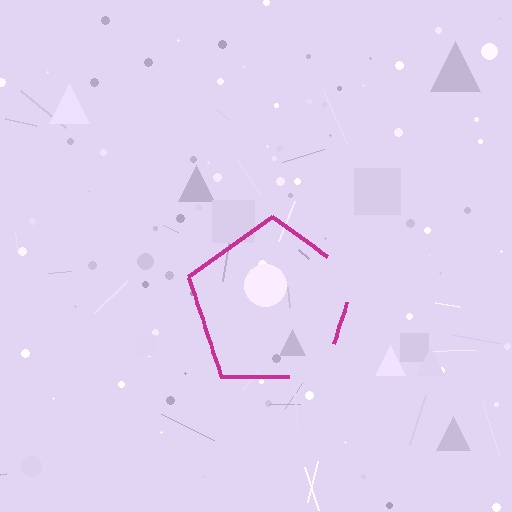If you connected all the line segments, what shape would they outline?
They would outline a pentagon.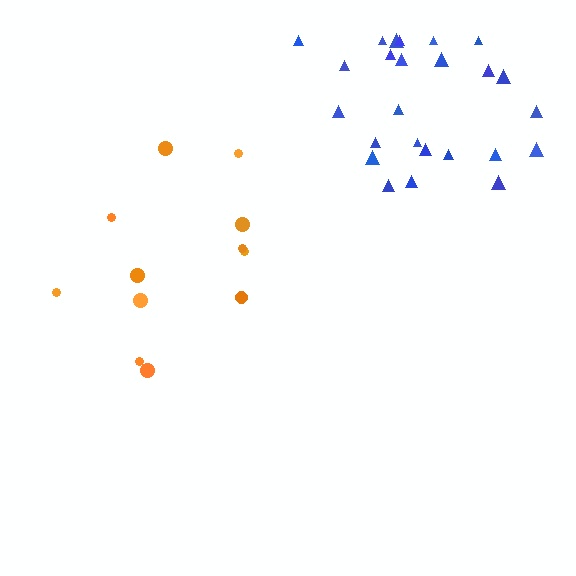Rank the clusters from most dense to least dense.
blue, orange.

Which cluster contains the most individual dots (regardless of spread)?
Blue (26).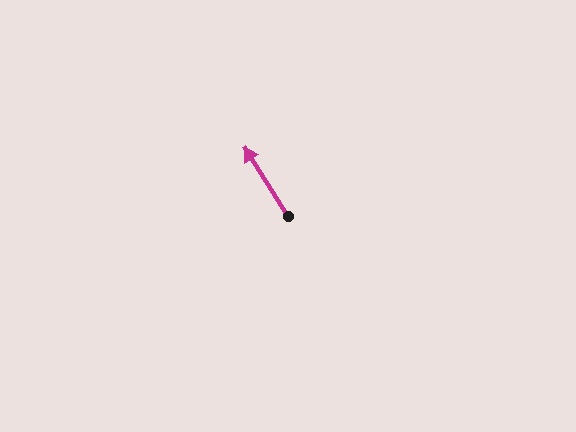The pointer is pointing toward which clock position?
Roughly 11 o'clock.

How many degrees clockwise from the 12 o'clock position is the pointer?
Approximately 328 degrees.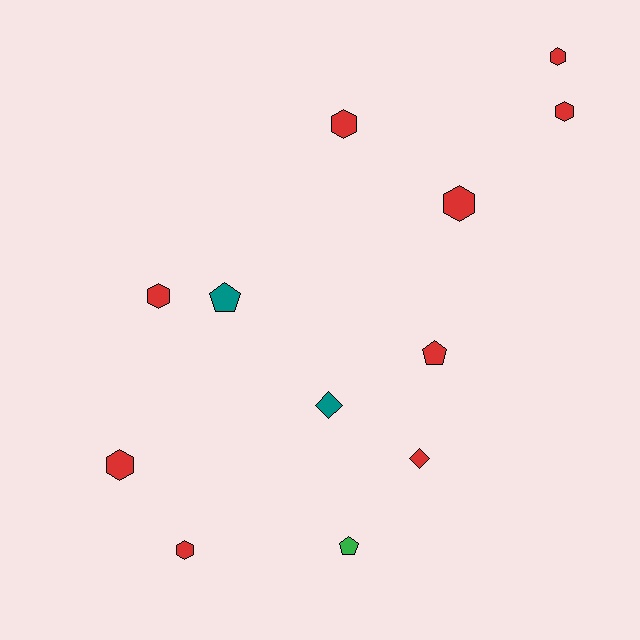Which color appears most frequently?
Red, with 9 objects.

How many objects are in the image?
There are 12 objects.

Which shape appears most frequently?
Hexagon, with 7 objects.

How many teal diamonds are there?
There is 1 teal diamond.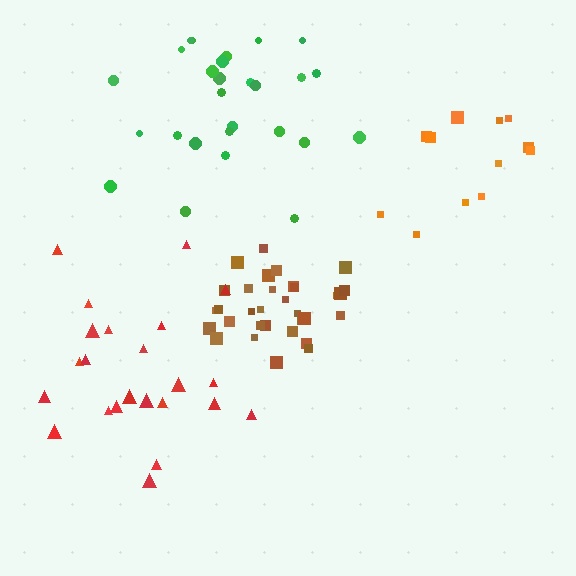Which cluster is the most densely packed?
Brown.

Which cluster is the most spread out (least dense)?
Orange.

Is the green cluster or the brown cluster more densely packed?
Brown.